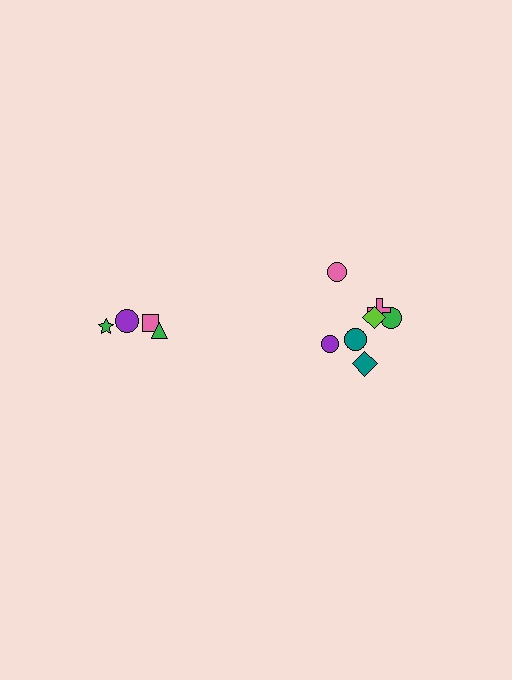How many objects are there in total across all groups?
There are 11 objects.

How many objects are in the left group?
There are 4 objects.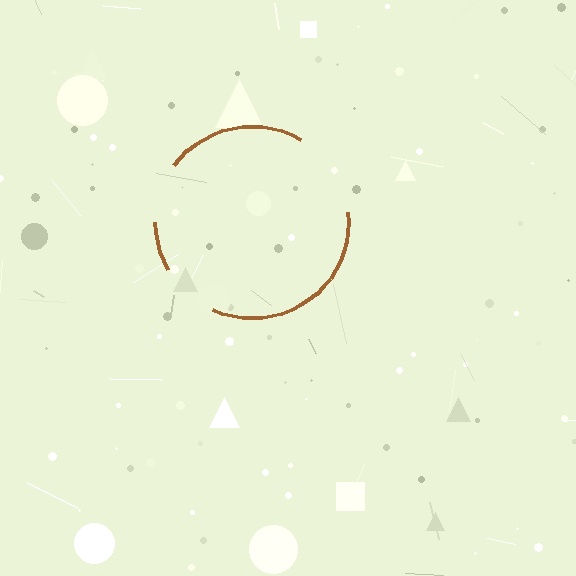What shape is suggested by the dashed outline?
The dashed outline suggests a circle.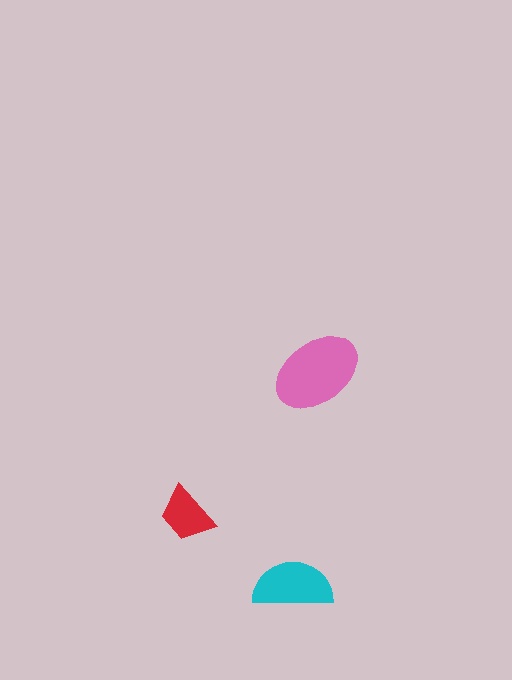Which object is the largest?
The pink ellipse.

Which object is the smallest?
The red trapezoid.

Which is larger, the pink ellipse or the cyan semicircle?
The pink ellipse.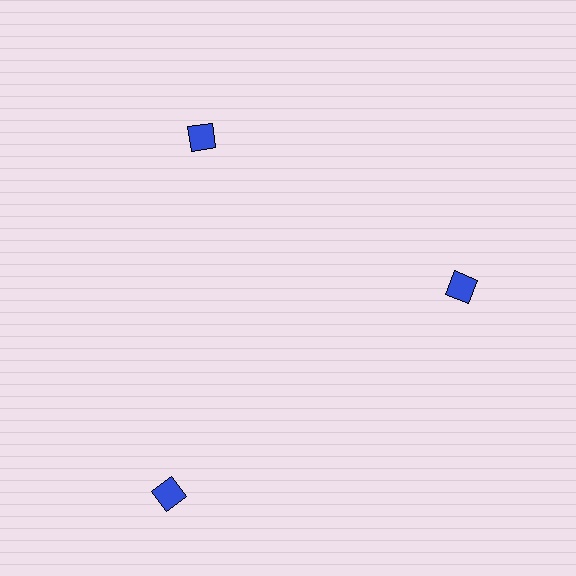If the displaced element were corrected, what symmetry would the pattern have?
It would have 3-fold rotational symmetry — the pattern would map onto itself every 120 degrees.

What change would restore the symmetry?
The symmetry would be restored by moving it inward, back onto the ring so that all 3 diamonds sit at equal angles and equal distance from the center.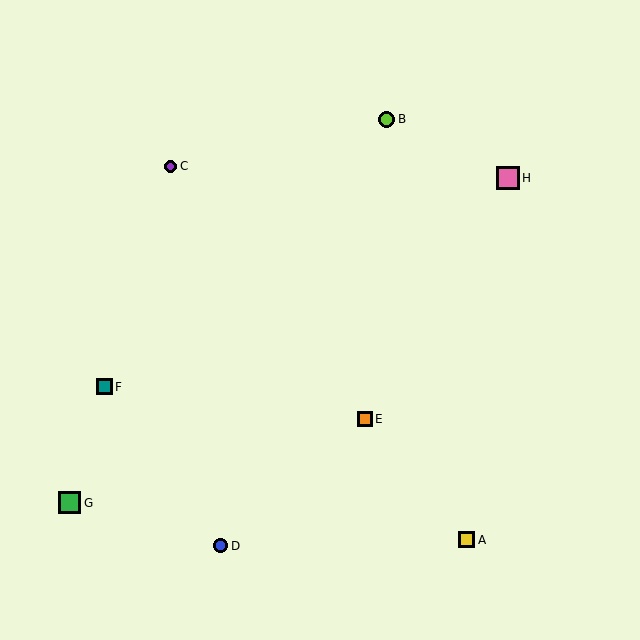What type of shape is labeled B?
Shape B is a lime circle.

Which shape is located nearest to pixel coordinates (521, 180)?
The pink square (labeled H) at (508, 178) is nearest to that location.